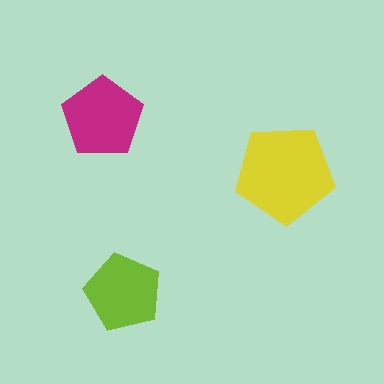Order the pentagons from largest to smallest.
the yellow one, the magenta one, the lime one.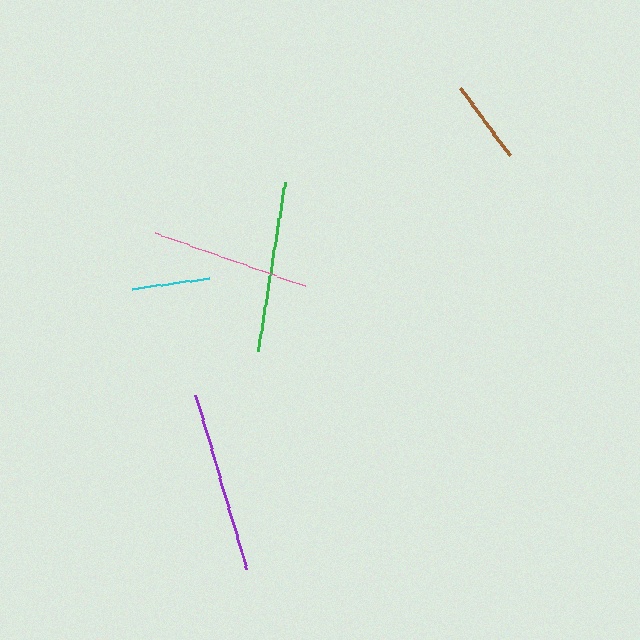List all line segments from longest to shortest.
From longest to shortest: purple, green, pink, brown, cyan.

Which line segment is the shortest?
The cyan line is the shortest at approximately 78 pixels.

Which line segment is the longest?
The purple line is the longest at approximately 181 pixels.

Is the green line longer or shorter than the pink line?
The green line is longer than the pink line.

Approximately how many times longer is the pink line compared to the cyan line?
The pink line is approximately 2.1 times the length of the cyan line.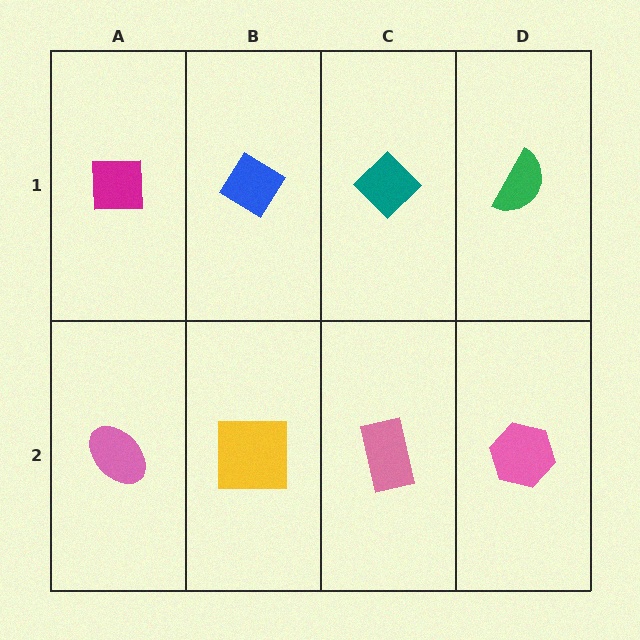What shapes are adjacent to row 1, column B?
A yellow square (row 2, column B), a magenta square (row 1, column A), a teal diamond (row 1, column C).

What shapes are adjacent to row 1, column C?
A pink rectangle (row 2, column C), a blue diamond (row 1, column B), a green semicircle (row 1, column D).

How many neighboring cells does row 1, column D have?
2.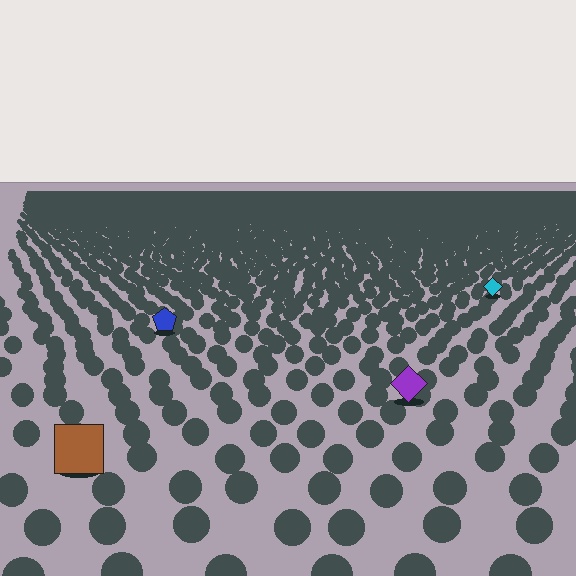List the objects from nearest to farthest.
From nearest to farthest: the brown square, the purple diamond, the blue pentagon, the cyan diamond.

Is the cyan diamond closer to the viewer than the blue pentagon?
No. The blue pentagon is closer — you can tell from the texture gradient: the ground texture is coarser near it.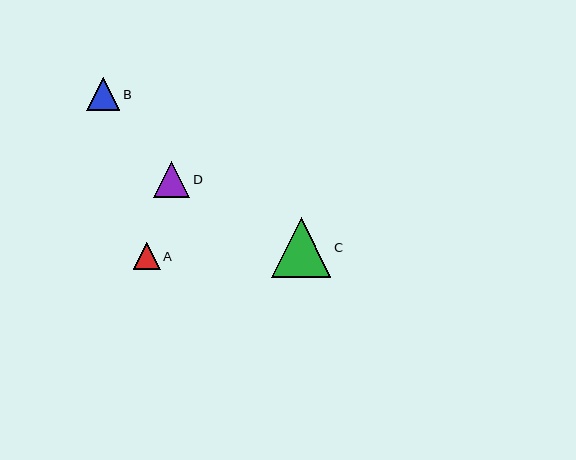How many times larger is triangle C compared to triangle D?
Triangle C is approximately 1.7 times the size of triangle D.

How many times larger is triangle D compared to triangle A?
Triangle D is approximately 1.4 times the size of triangle A.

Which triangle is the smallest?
Triangle A is the smallest with a size of approximately 26 pixels.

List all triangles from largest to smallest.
From largest to smallest: C, D, B, A.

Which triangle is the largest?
Triangle C is the largest with a size of approximately 60 pixels.